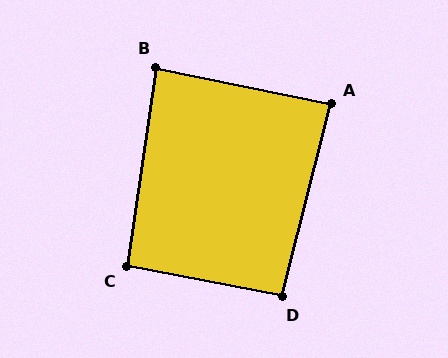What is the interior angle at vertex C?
Approximately 93 degrees (approximately right).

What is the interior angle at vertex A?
Approximately 87 degrees (approximately right).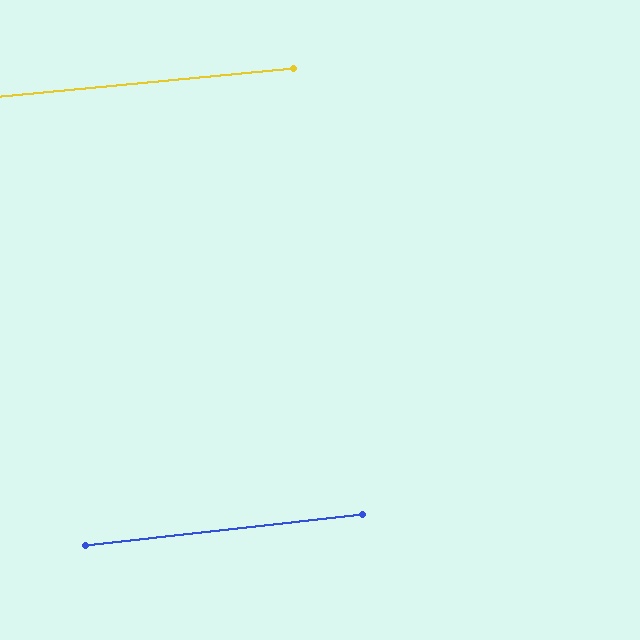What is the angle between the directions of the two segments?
Approximately 1 degree.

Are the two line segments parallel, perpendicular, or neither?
Parallel — their directions differ by only 0.9°.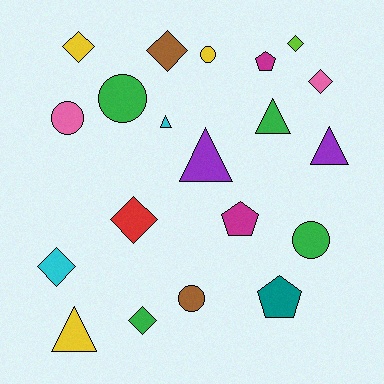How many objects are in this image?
There are 20 objects.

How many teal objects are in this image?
There is 1 teal object.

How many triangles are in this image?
There are 5 triangles.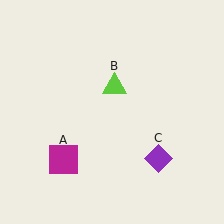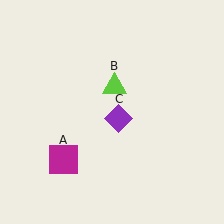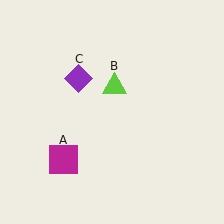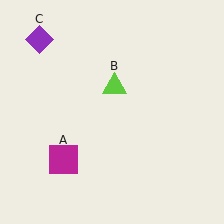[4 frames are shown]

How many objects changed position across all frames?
1 object changed position: purple diamond (object C).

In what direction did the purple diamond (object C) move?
The purple diamond (object C) moved up and to the left.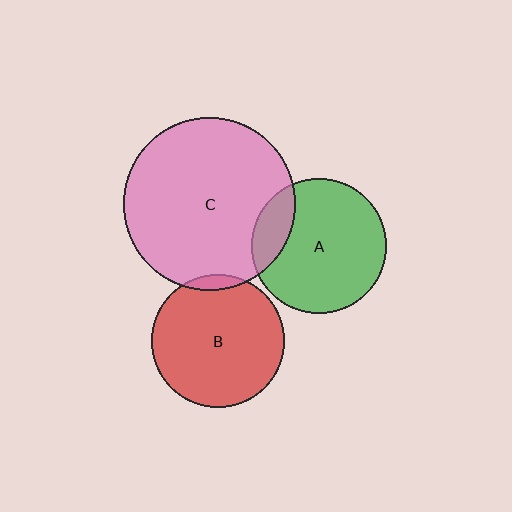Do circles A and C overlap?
Yes.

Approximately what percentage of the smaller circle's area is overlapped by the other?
Approximately 15%.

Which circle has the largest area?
Circle C (pink).